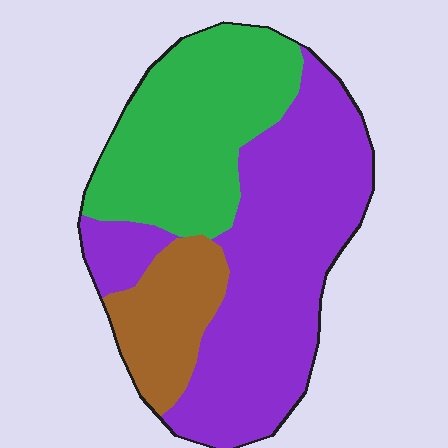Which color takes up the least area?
Brown, at roughly 15%.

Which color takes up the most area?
Purple, at roughly 50%.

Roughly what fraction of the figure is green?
Green covers roughly 35% of the figure.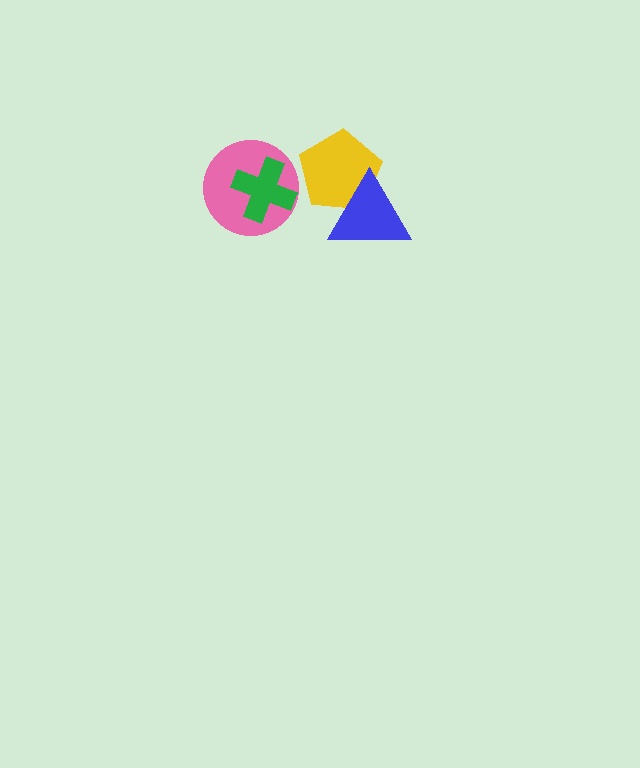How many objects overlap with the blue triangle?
1 object overlaps with the blue triangle.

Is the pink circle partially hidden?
Yes, it is partially covered by another shape.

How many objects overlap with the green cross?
1 object overlaps with the green cross.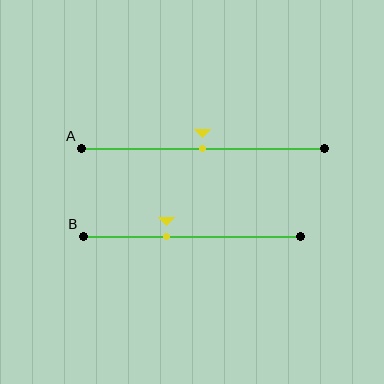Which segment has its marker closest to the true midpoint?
Segment A has its marker closest to the true midpoint.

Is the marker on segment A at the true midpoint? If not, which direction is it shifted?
Yes, the marker on segment A is at the true midpoint.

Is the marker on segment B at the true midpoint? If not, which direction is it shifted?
No, the marker on segment B is shifted to the left by about 12% of the segment length.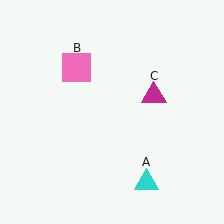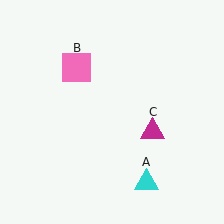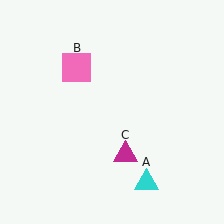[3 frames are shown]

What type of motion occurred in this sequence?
The magenta triangle (object C) rotated clockwise around the center of the scene.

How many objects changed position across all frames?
1 object changed position: magenta triangle (object C).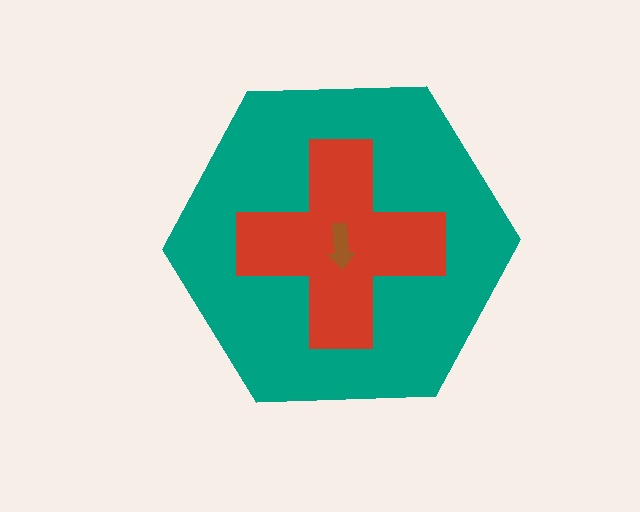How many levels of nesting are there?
3.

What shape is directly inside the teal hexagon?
The red cross.